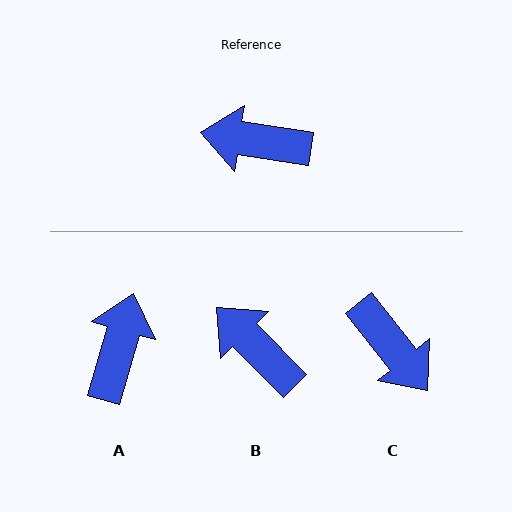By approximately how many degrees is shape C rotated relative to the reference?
Approximately 137 degrees counter-clockwise.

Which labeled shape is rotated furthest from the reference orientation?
C, about 137 degrees away.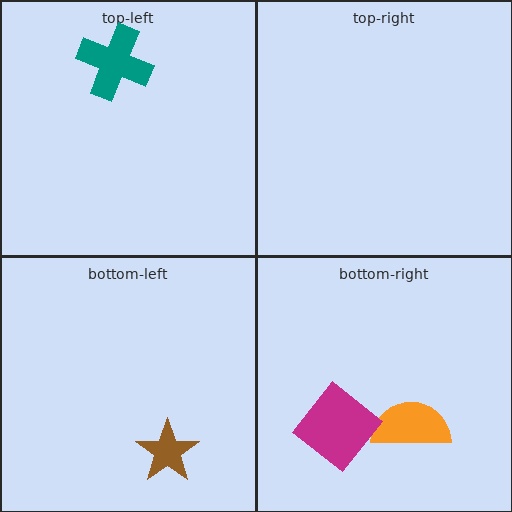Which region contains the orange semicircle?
The bottom-right region.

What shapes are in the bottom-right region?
The orange semicircle, the magenta diamond.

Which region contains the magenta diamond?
The bottom-right region.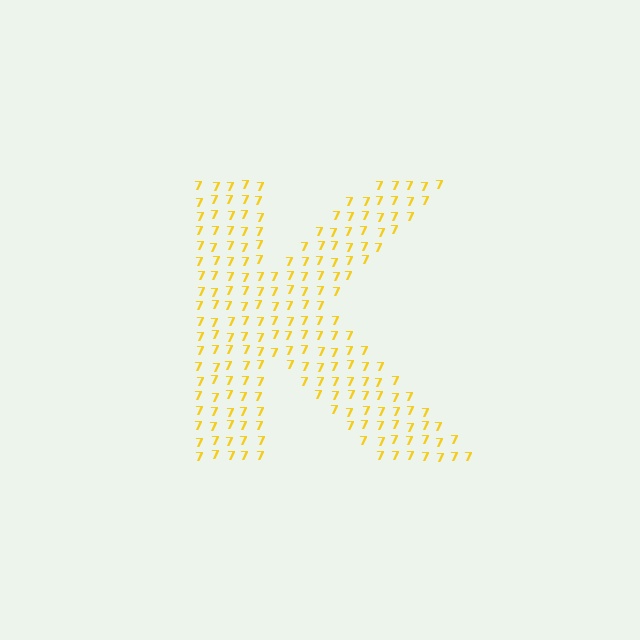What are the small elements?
The small elements are digit 7's.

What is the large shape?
The large shape is the letter K.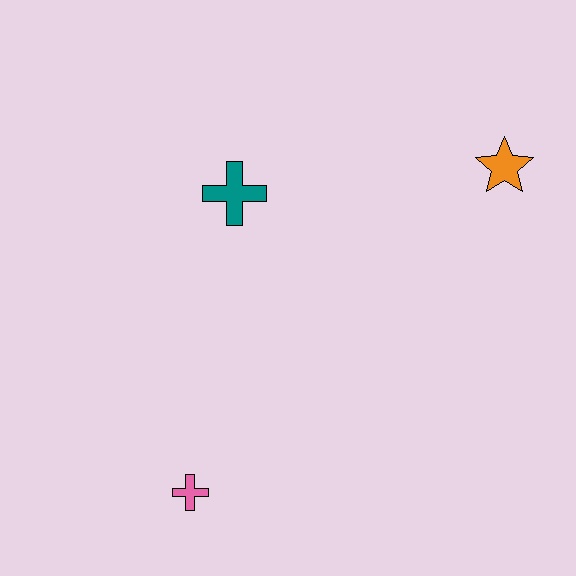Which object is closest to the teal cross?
The orange star is closest to the teal cross.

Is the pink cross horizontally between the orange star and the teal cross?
No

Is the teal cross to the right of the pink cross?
Yes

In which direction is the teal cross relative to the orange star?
The teal cross is to the left of the orange star.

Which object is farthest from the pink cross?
The orange star is farthest from the pink cross.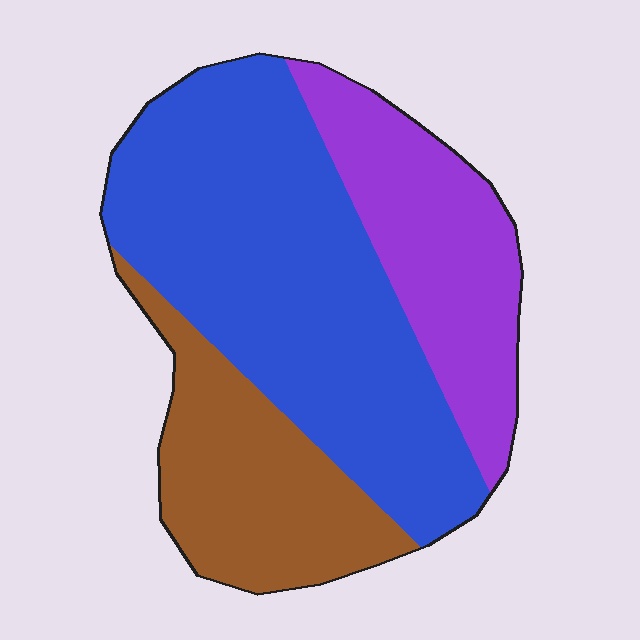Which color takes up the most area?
Blue, at roughly 50%.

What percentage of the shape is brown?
Brown takes up about one quarter (1/4) of the shape.